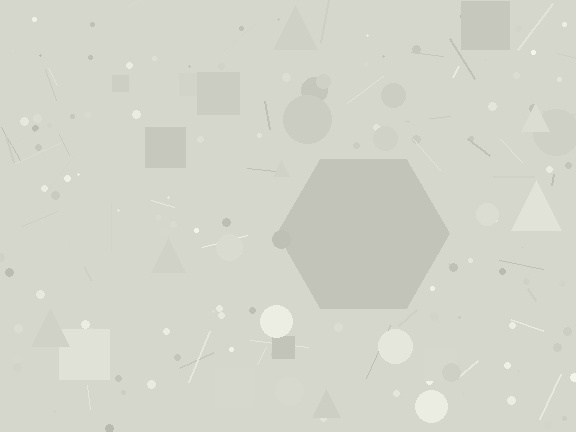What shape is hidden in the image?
A hexagon is hidden in the image.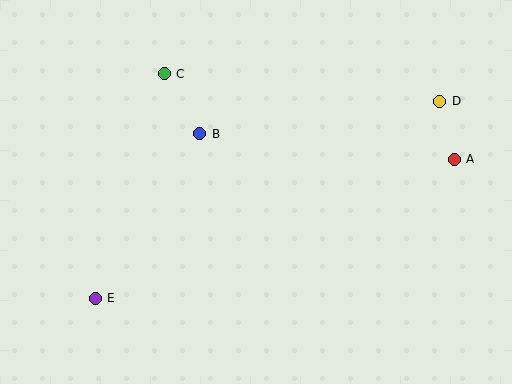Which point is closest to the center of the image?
Point B at (200, 134) is closest to the center.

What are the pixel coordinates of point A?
Point A is at (454, 159).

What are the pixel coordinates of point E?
Point E is at (95, 298).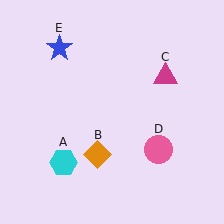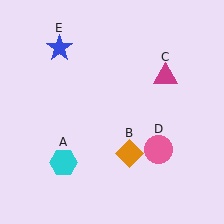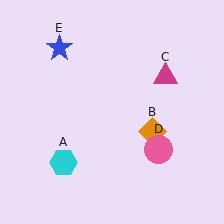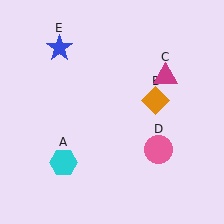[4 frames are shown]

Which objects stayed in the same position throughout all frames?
Cyan hexagon (object A) and magenta triangle (object C) and pink circle (object D) and blue star (object E) remained stationary.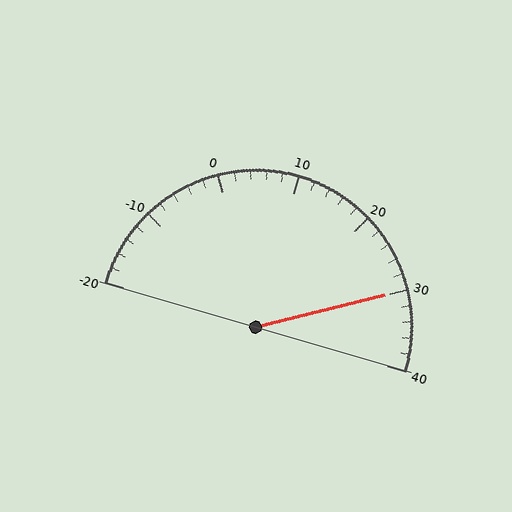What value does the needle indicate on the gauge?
The needle indicates approximately 30.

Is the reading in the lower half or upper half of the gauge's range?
The reading is in the upper half of the range (-20 to 40).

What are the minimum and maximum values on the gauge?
The gauge ranges from -20 to 40.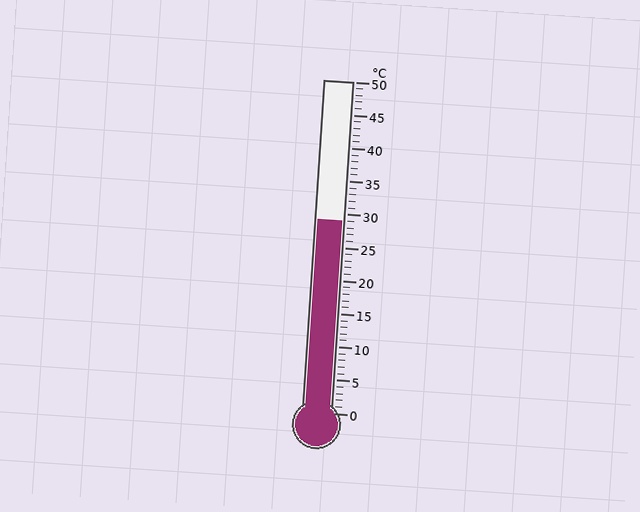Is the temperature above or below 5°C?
The temperature is above 5°C.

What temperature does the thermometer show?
The thermometer shows approximately 29°C.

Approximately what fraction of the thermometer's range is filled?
The thermometer is filled to approximately 60% of its range.